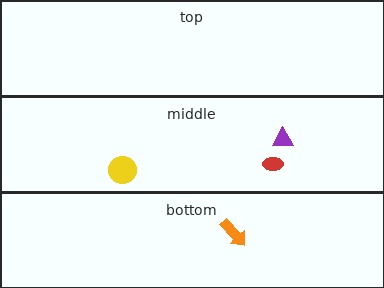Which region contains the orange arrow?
The bottom region.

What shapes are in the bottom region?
The orange arrow.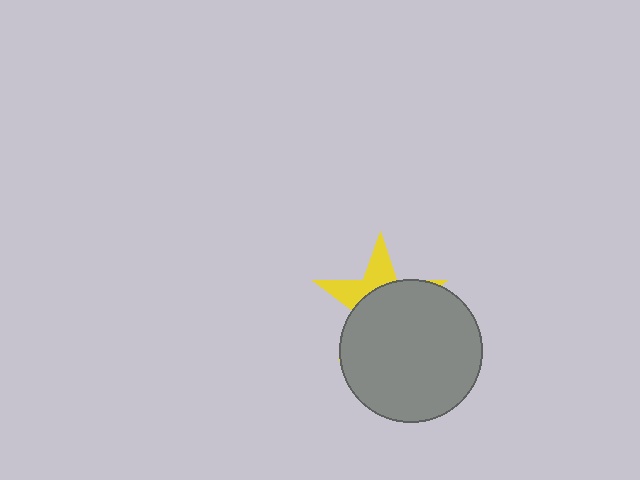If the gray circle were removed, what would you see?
You would see the complete yellow star.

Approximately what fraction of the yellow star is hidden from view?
Roughly 66% of the yellow star is hidden behind the gray circle.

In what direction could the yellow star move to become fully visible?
The yellow star could move up. That would shift it out from behind the gray circle entirely.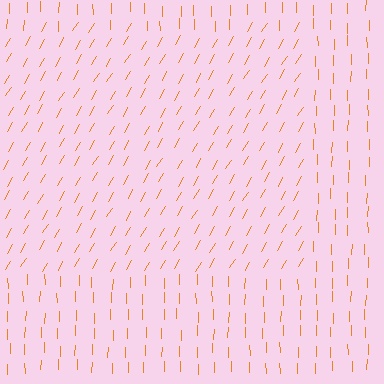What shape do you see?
I see a rectangle.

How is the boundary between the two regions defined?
The boundary is defined purely by a change in line orientation (approximately 30 degrees difference). All lines are the same color and thickness.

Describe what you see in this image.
The image is filled with small orange line segments. A rectangle region in the image has lines oriented differently from the surrounding lines, creating a visible texture boundary.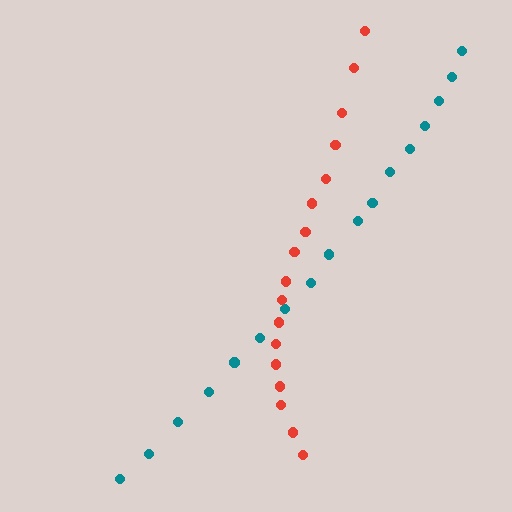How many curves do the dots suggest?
There are 2 distinct paths.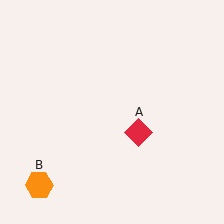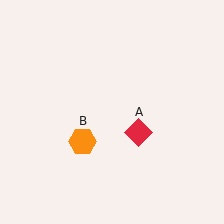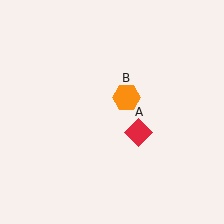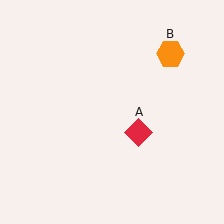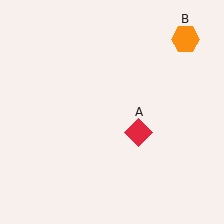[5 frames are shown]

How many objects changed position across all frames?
1 object changed position: orange hexagon (object B).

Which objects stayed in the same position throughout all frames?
Red diamond (object A) remained stationary.